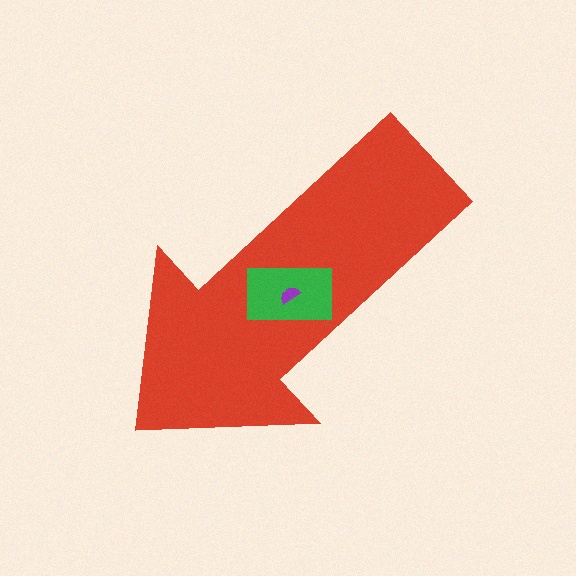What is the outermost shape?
The red arrow.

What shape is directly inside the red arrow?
The green rectangle.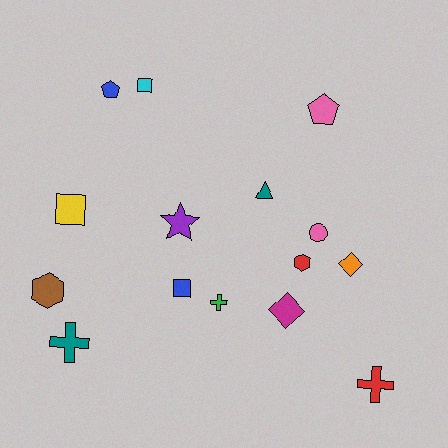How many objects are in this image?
There are 15 objects.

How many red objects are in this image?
There are 2 red objects.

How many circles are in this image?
There is 1 circle.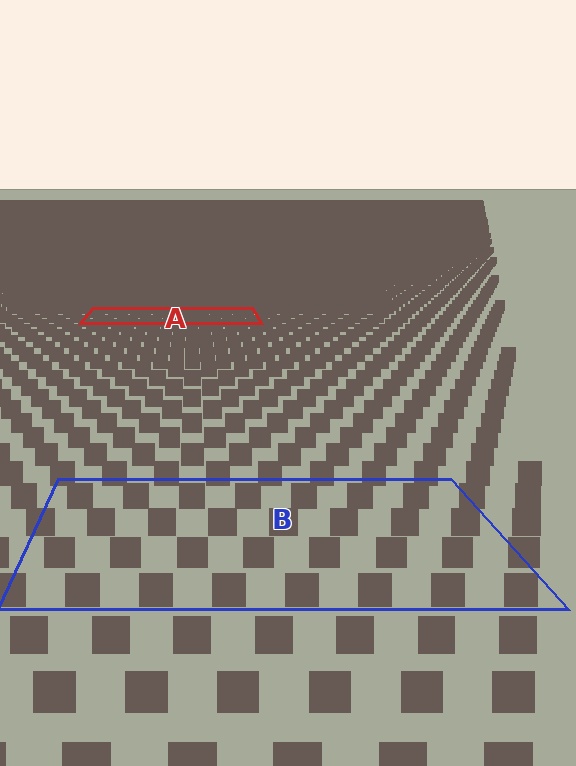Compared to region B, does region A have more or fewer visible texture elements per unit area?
Region A has more texture elements per unit area — they are packed more densely because it is farther away.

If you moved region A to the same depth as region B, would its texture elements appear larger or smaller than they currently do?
They would appear larger. At a closer depth, the same texture elements are projected at a bigger on-screen size.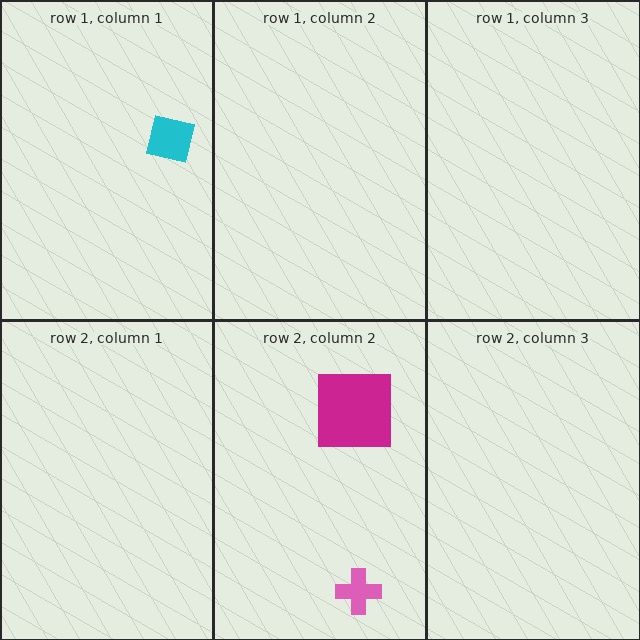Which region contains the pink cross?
The row 2, column 2 region.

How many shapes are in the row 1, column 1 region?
1.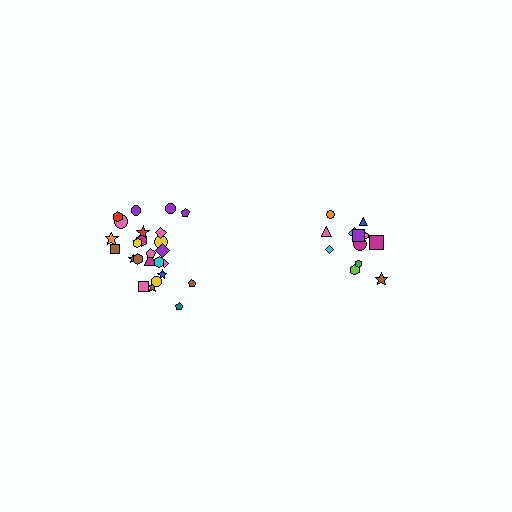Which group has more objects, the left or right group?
The left group.